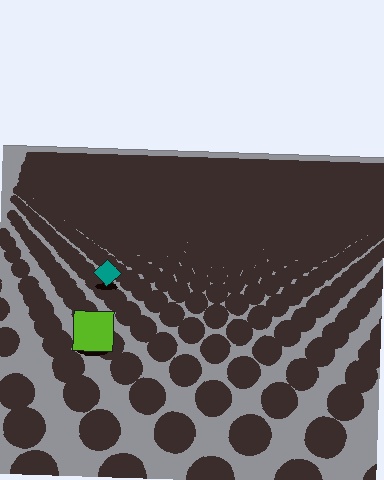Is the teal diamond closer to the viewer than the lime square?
No. The lime square is closer — you can tell from the texture gradient: the ground texture is coarser near it.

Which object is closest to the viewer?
The lime square is closest. The texture marks near it are larger and more spread out.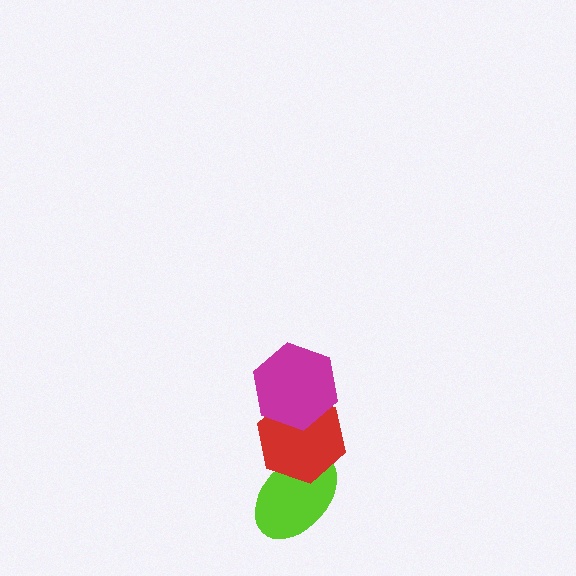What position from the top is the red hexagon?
The red hexagon is 2nd from the top.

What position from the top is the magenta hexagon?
The magenta hexagon is 1st from the top.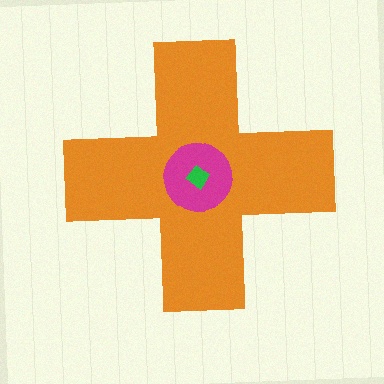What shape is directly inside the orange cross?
The magenta circle.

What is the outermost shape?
The orange cross.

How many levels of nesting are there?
3.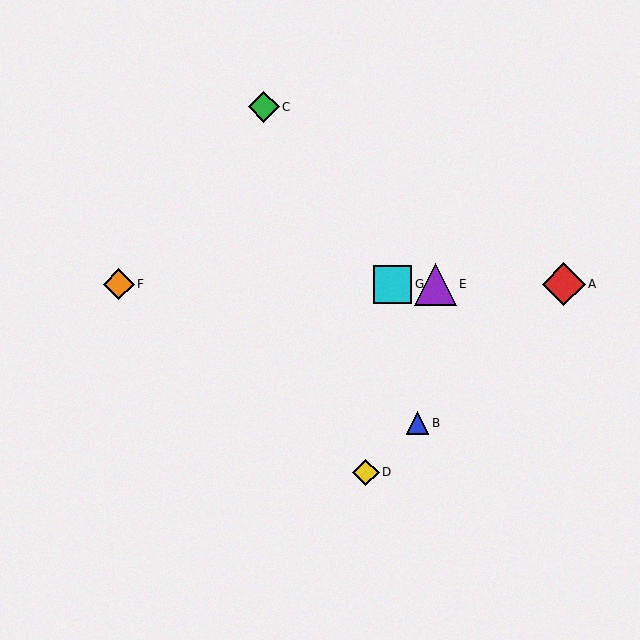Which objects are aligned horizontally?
Objects A, E, F, G are aligned horizontally.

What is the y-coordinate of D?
Object D is at y≈472.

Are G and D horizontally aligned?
No, G is at y≈284 and D is at y≈472.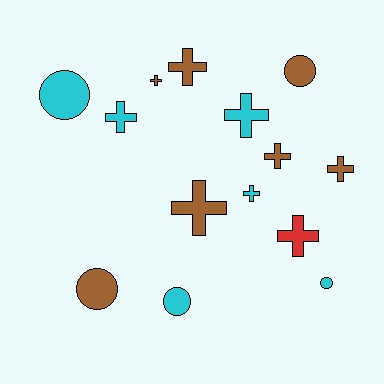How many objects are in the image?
There are 14 objects.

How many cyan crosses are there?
There are 3 cyan crosses.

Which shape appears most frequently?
Cross, with 9 objects.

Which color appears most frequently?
Brown, with 7 objects.